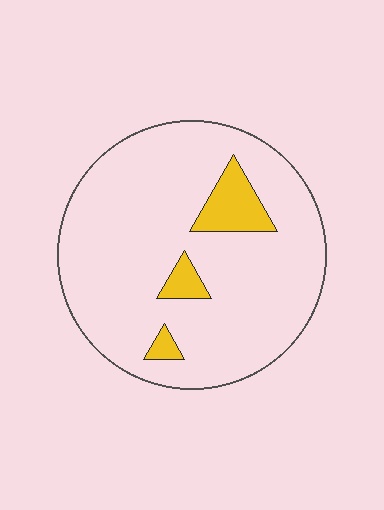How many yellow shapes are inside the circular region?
3.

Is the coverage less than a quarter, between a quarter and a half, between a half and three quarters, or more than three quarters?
Less than a quarter.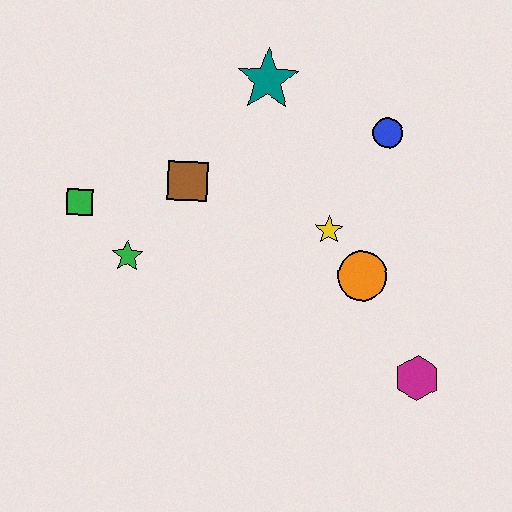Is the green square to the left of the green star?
Yes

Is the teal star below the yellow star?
No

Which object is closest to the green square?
The green star is closest to the green square.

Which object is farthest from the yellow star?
The green square is farthest from the yellow star.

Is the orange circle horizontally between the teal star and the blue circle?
Yes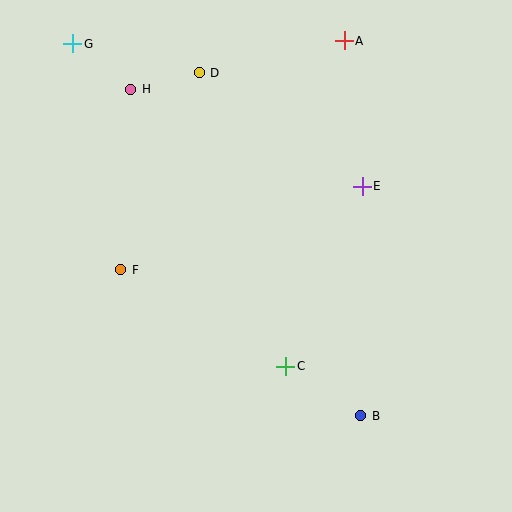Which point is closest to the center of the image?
Point C at (286, 366) is closest to the center.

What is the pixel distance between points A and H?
The distance between A and H is 219 pixels.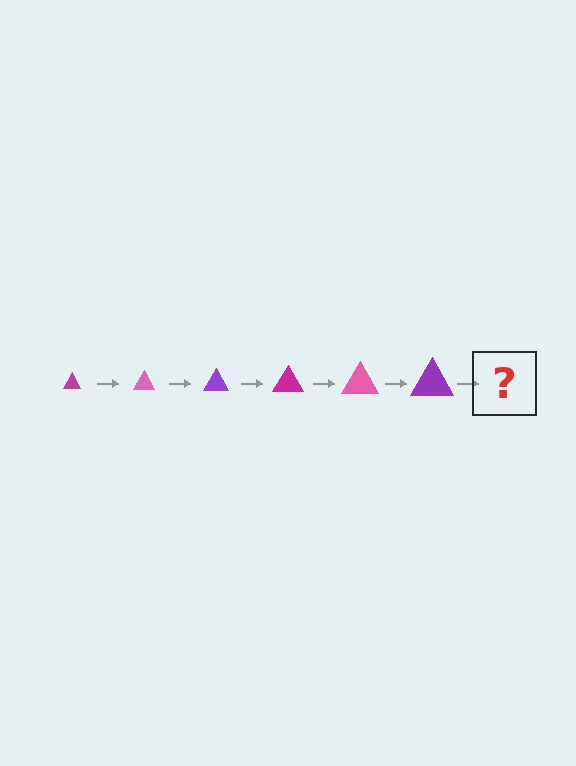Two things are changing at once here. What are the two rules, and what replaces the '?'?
The two rules are that the triangle grows larger each step and the color cycles through magenta, pink, and purple. The '?' should be a magenta triangle, larger than the previous one.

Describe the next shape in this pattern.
It should be a magenta triangle, larger than the previous one.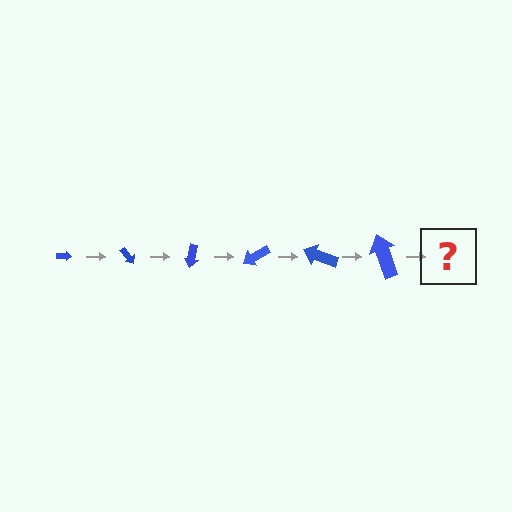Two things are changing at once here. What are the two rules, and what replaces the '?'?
The two rules are that the arrow grows larger each step and it rotates 50 degrees each step. The '?' should be an arrow, larger than the previous one and rotated 300 degrees from the start.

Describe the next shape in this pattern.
It should be an arrow, larger than the previous one and rotated 300 degrees from the start.